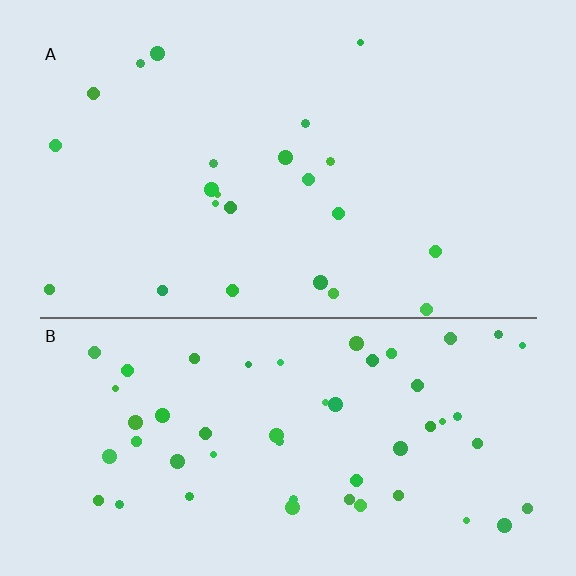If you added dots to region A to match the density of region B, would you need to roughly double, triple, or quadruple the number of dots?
Approximately double.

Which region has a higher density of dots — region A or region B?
B (the bottom).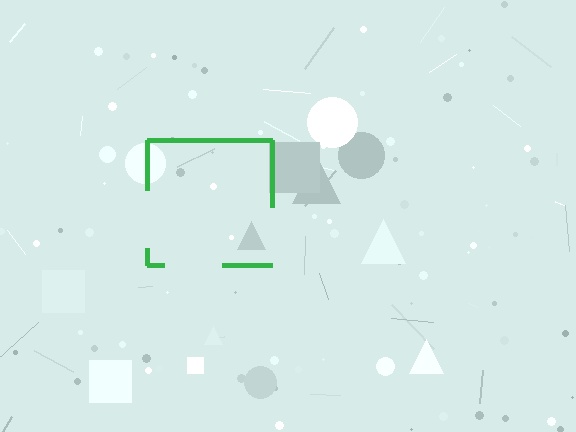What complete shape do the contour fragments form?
The contour fragments form a square.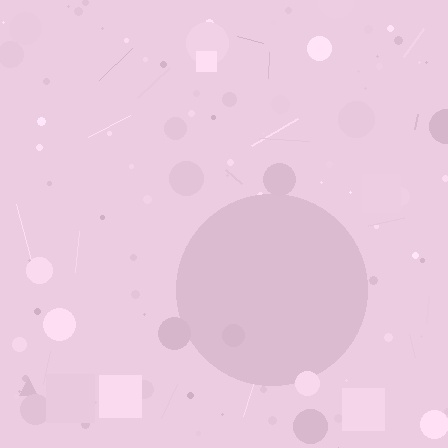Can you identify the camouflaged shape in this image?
The camouflaged shape is a circle.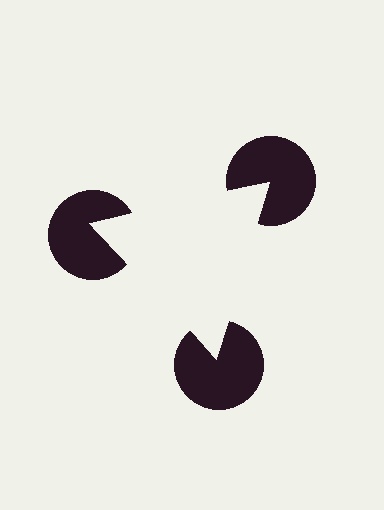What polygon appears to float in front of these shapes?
An illusory triangle — its edges are inferred from the aligned wedge cuts in the pac-man discs, not physically drawn.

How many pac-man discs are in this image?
There are 3 — one at each vertex of the illusory triangle.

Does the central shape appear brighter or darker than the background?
It typically appears slightly brighter than the background, even though no actual brightness change is drawn.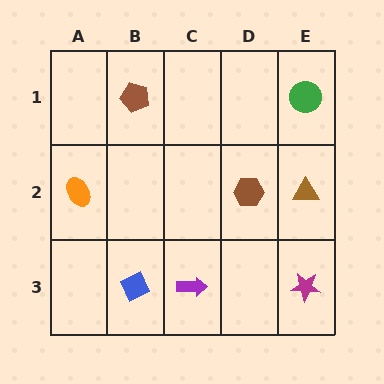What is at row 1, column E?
A green circle.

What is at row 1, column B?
A brown pentagon.